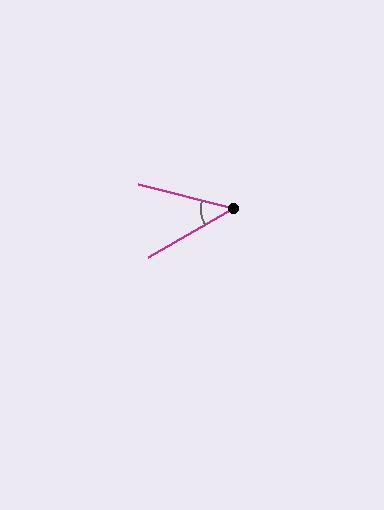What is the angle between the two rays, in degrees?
Approximately 44 degrees.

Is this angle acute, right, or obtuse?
It is acute.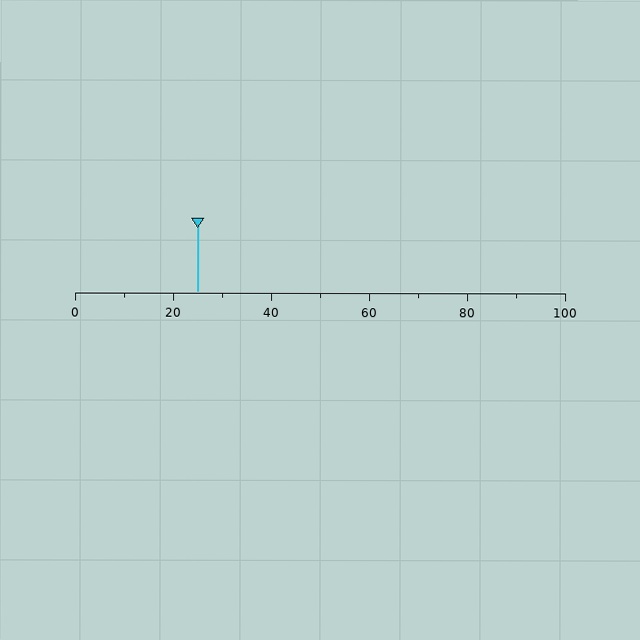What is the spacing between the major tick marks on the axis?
The major ticks are spaced 20 apart.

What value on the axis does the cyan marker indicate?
The marker indicates approximately 25.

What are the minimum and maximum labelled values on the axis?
The axis runs from 0 to 100.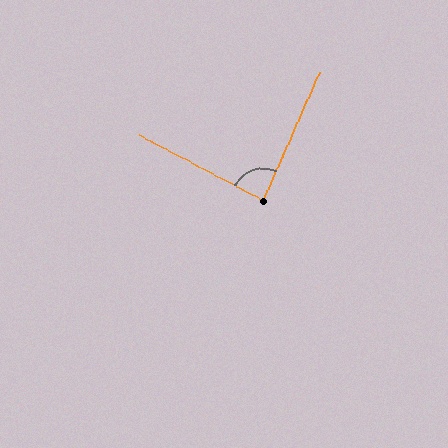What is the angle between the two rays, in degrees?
Approximately 86 degrees.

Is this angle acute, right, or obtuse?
It is approximately a right angle.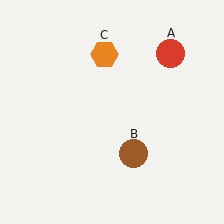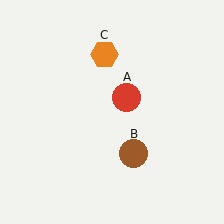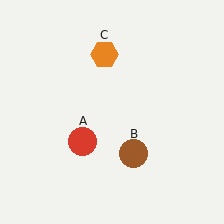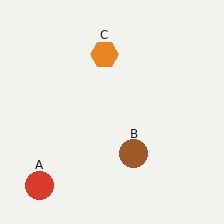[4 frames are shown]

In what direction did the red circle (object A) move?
The red circle (object A) moved down and to the left.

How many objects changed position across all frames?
1 object changed position: red circle (object A).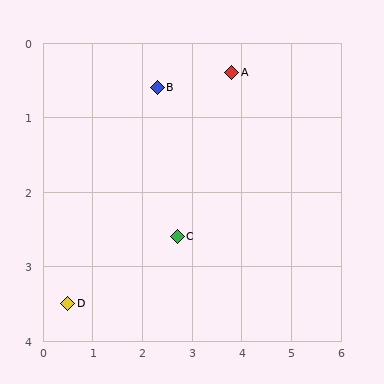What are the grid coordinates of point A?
Point A is at approximately (3.8, 0.4).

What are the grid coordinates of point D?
Point D is at approximately (0.5, 3.5).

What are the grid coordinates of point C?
Point C is at approximately (2.7, 2.6).